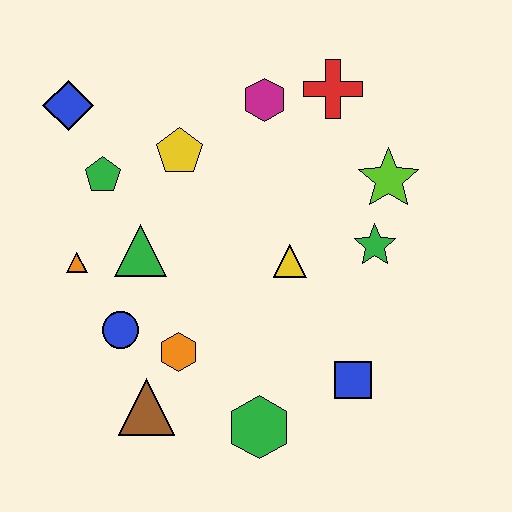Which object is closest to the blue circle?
The orange hexagon is closest to the blue circle.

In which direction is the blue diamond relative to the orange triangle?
The blue diamond is above the orange triangle.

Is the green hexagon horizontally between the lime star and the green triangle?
Yes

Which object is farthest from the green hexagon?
The blue diamond is farthest from the green hexagon.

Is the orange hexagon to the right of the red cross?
No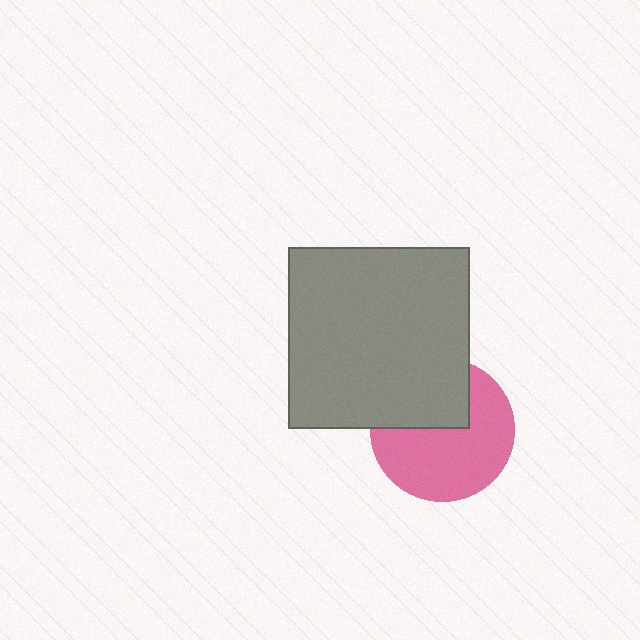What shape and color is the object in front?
The object in front is a gray square.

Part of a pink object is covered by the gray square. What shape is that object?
It is a circle.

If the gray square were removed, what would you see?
You would see the complete pink circle.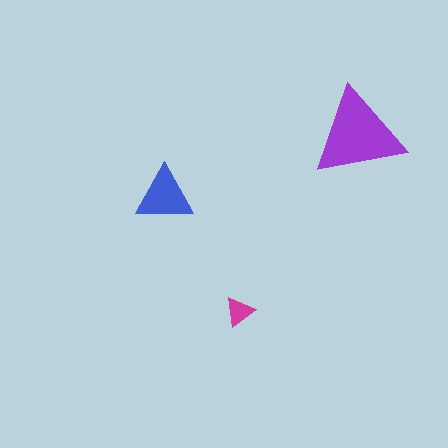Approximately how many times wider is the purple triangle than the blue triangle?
About 1.5 times wider.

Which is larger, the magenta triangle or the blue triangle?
The blue one.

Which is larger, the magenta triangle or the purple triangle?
The purple one.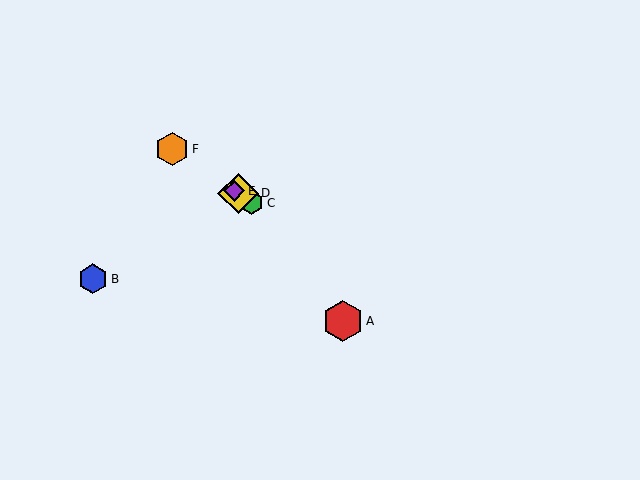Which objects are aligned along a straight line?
Objects C, D, E, F are aligned along a straight line.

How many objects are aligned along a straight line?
4 objects (C, D, E, F) are aligned along a straight line.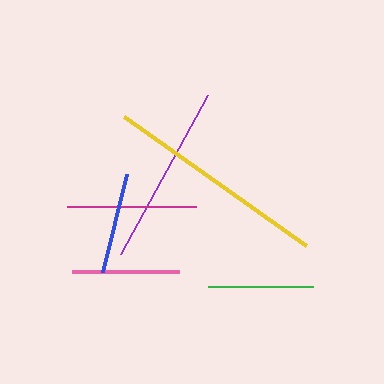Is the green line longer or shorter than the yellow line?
The yellow line is longer than the green line.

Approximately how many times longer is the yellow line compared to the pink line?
The yellow line is approximately 2.1 times the length of the pink line.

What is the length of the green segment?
The green segment is approximately 105 pixels long.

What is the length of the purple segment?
The purple segment is approximately 181 pixels long.